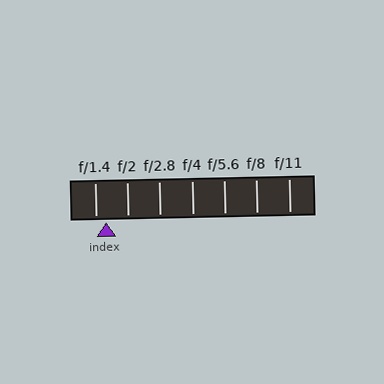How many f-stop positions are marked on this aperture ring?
There are 7 f-stop positions marked.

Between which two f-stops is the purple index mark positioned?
The index mark is between f/1.4 and f/2.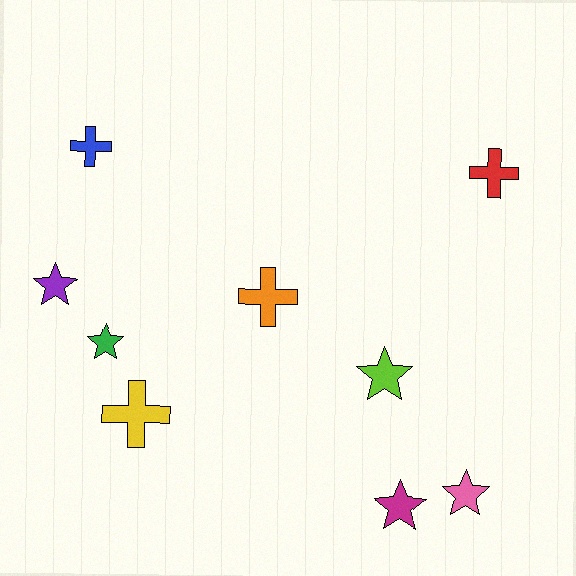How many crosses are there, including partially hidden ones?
There are 4 crosses.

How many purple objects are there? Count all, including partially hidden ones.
There is 1 purple object.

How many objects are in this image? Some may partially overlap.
There are 9 objects.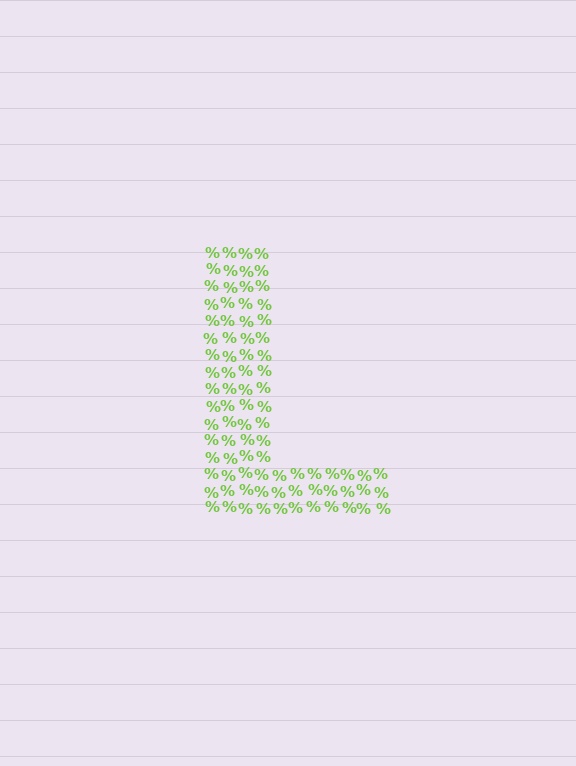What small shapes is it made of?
It is made of small percent signs.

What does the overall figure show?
The overall figure shows the letter L.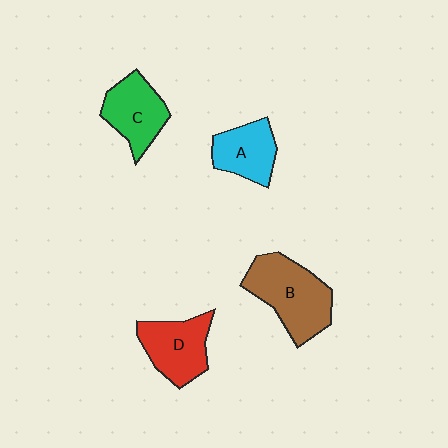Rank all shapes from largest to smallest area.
From largest to smallest: B (brown), D (red), C (green), A (cyan).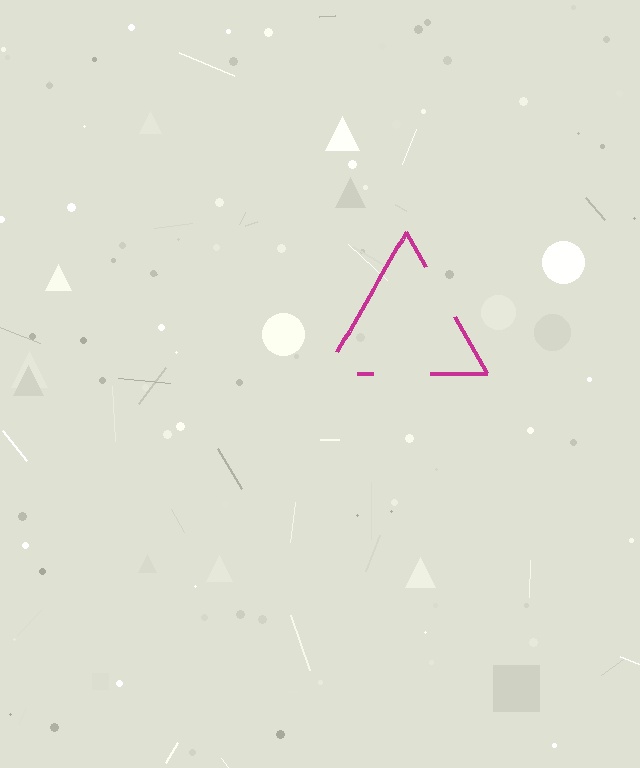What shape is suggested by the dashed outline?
The dashed outline suggests a triangle.